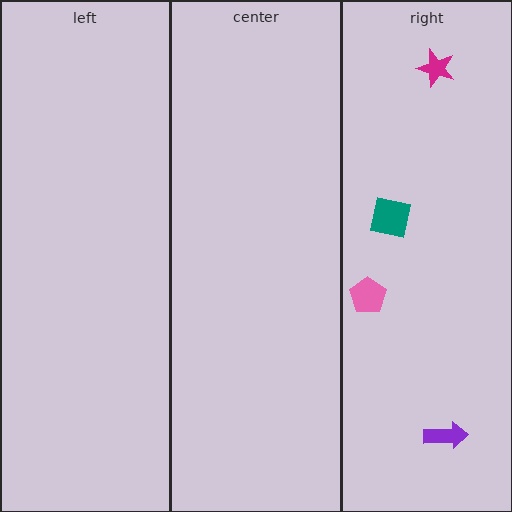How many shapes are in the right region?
4.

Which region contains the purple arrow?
The right region.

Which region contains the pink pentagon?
The right region.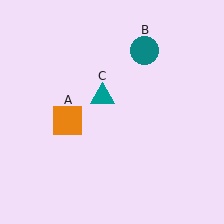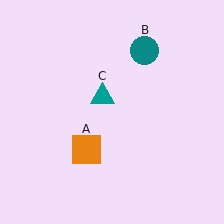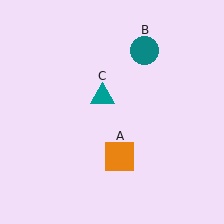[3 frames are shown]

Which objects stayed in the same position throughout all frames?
Teal circle (object B) and teal triangle (object C) remained stationary.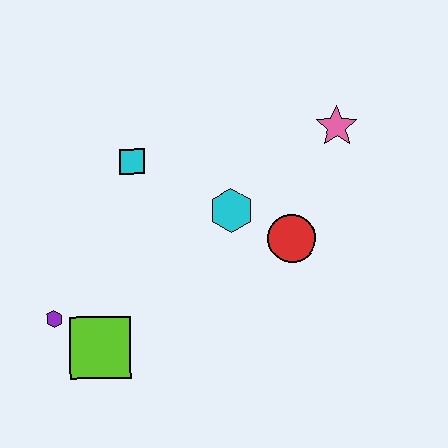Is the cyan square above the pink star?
No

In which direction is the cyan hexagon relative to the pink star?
The cyan hexagon is to the left of the pink star.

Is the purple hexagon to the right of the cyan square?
No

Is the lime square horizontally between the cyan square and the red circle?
No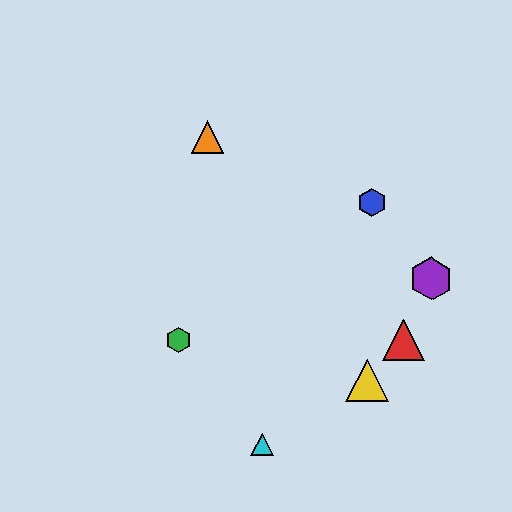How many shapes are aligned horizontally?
2 shapes (the red triangle, the green hexagon) are aligned horizontally.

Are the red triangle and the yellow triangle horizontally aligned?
No, the red triangle is at y≈340 and the yellow triangle is at y≈381.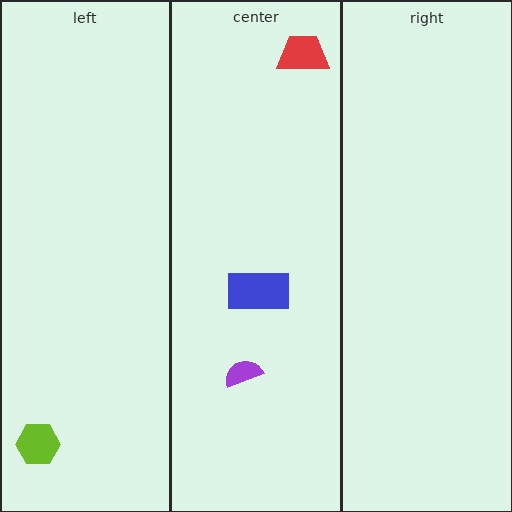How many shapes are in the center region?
3.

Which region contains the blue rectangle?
The center region.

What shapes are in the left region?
The lime hexagon.